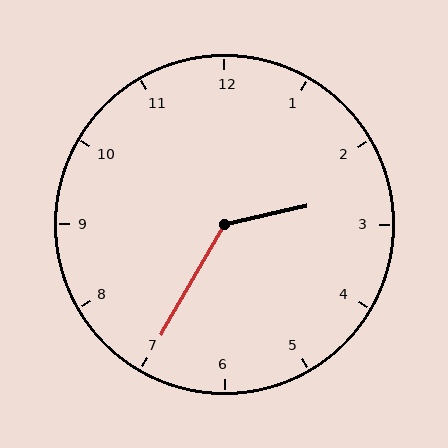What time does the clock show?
2:35.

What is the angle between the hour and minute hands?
Approximately 132 degrees.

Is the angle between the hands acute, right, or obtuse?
It is obtuse.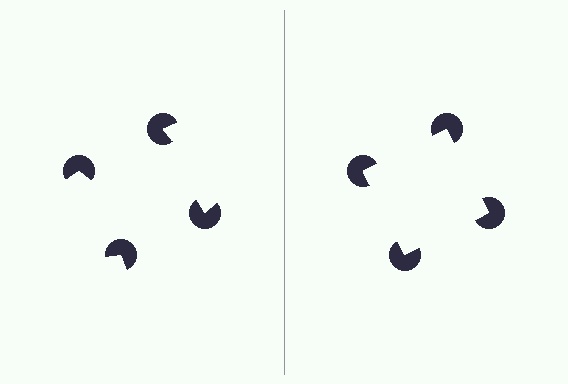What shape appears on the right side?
An illusory square.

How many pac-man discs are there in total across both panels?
8 — 4 on each side.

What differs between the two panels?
The pac-man discs are positioned identically on both sides; only the wedge orientations differ. On the right they align to a square; on the left they are misaligned.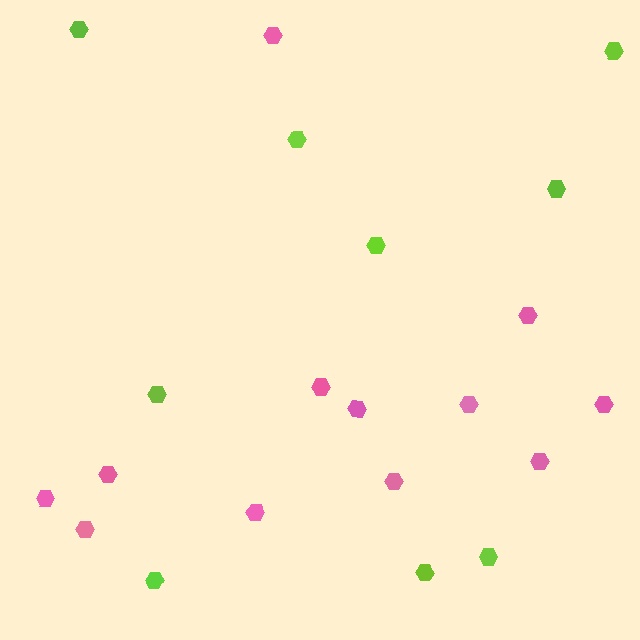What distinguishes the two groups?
There are 2 groups: one group of lime hexagons (9) and one group of pink hexagons (12).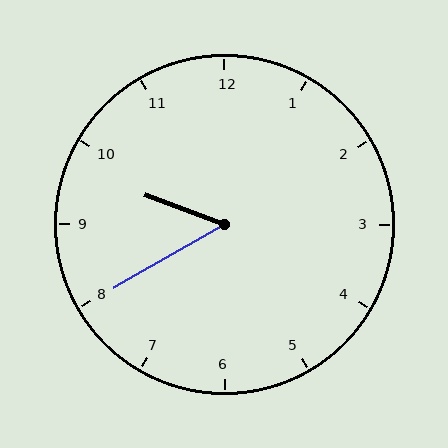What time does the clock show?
9:40.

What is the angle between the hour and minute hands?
Approximately 50 degrees.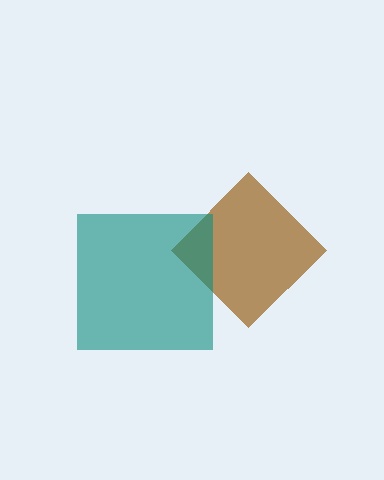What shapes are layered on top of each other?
The layered shapes are: a brown diamond, a teal square.